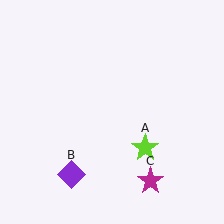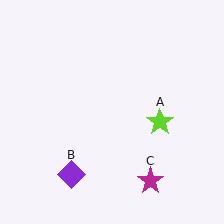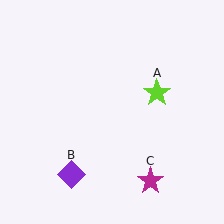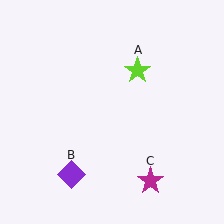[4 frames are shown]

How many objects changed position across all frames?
1 object changed position: lime star (object A).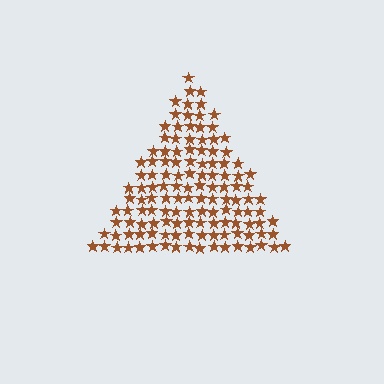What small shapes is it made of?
It is made of small stars.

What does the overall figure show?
The overall figure shows a triangle.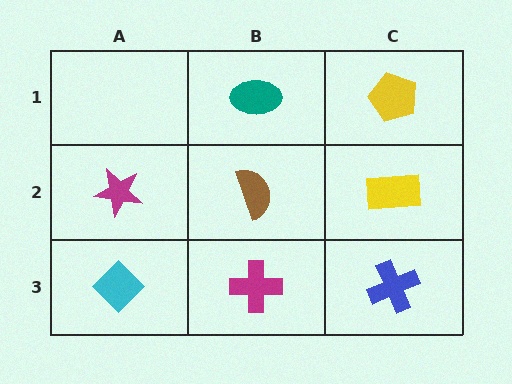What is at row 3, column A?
A cyan diamond.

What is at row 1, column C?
A yellow pentagon.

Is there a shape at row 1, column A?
No, that cell is empty.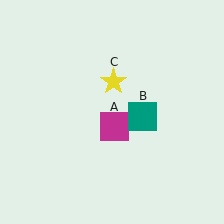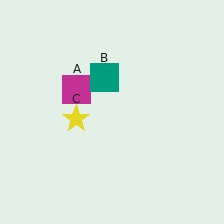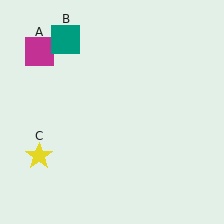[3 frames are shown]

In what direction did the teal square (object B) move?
The teal square (object B) moved up and to the left.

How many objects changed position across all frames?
3 objects changed position: magenta square (object A), teal square (object B), yellow star (object C).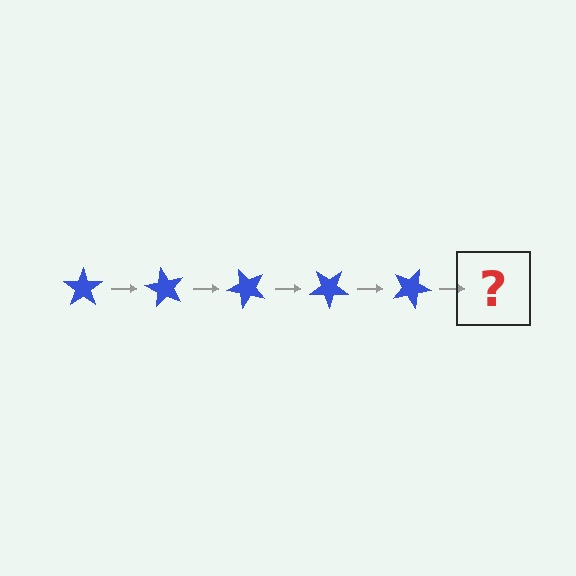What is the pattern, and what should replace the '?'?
The pattern is that the star rotates 60 degrees each step. The '?' should be a blue star rotated 300 degrees.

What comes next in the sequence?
The next element should be a blue star rotated 300 degrees.